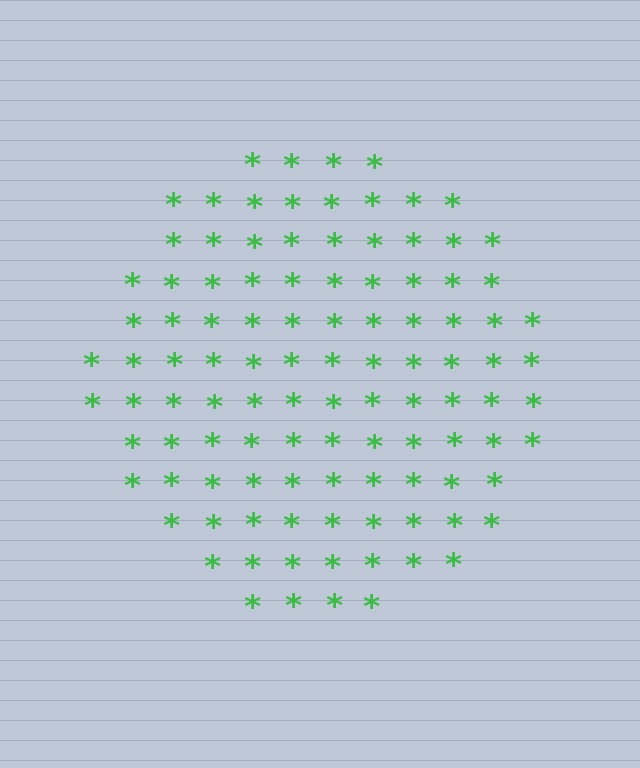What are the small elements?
The small elements are asterisks.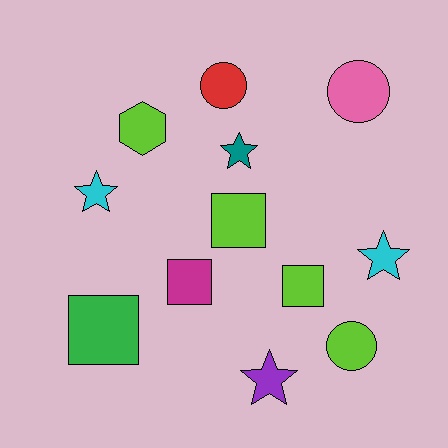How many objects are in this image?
There are 12 objects.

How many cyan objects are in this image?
There are 2 cyan objects.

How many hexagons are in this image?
There is 1 hexagon.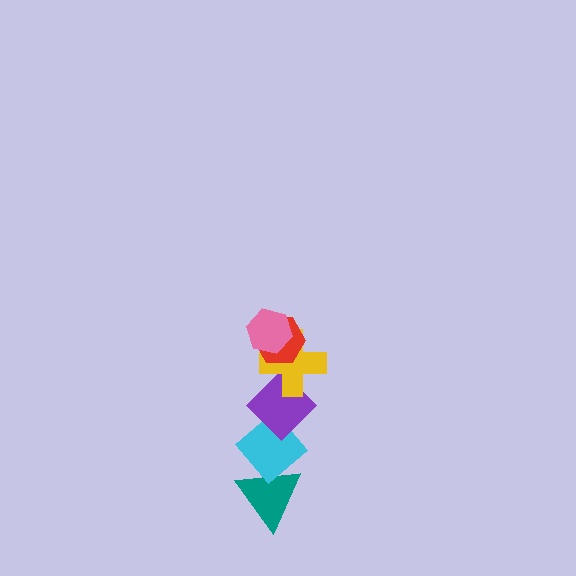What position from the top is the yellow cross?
The yellow cross is 3rd from the top.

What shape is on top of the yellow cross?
The red hexagon is on top of the yellow cross.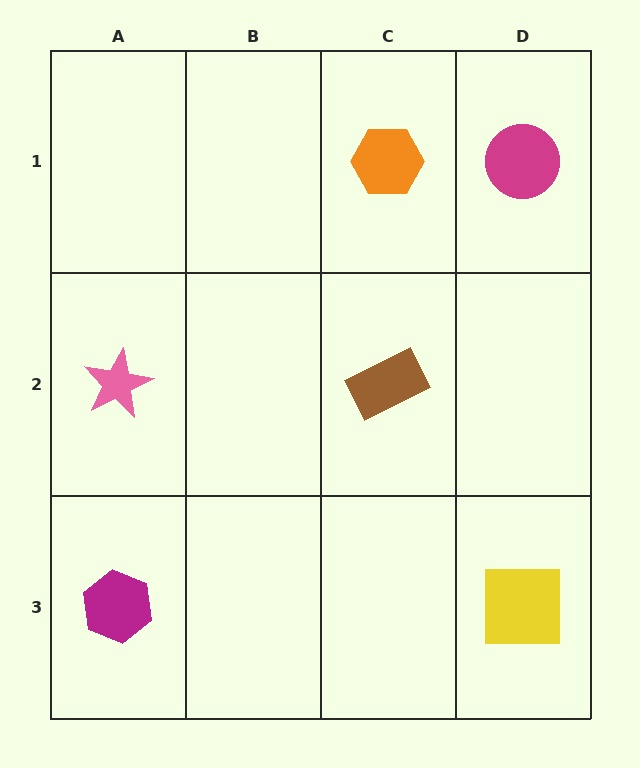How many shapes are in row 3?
2 shapes.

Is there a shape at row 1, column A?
No, that cell is empty.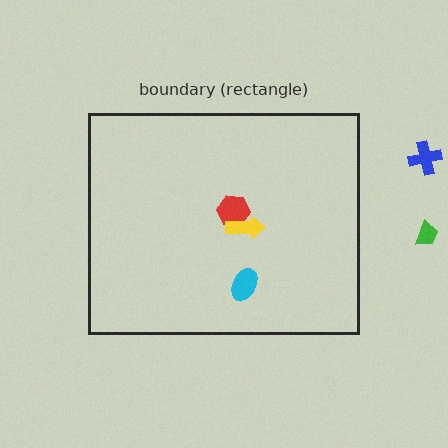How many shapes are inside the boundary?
3 inside, 2 outside.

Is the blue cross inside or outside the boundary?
Outside.